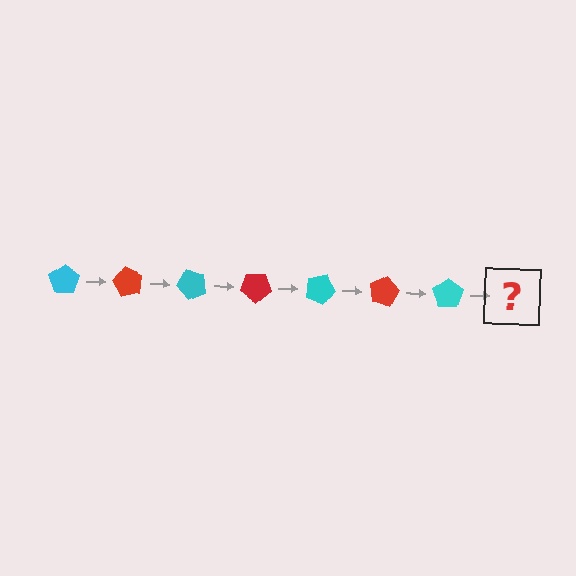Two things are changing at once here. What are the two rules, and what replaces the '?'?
The two rules are that it rotates 60 degrees each step and the color cycles through cyan and red. The '?' should be a red pentagon, rotated 420 degrees from the start.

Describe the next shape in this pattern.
It should be a red pentagon, rotated 420 degrees from the start.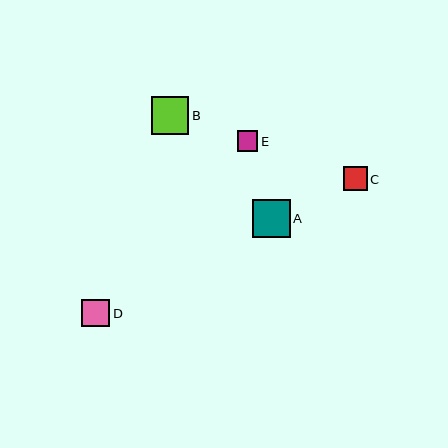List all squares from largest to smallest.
From largest to smallest: A, B, D, C, E.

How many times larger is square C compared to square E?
Square C is approximately 1.2 times the size of square E.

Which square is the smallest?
Square E is the smallest with a size of approximately 20 pixels.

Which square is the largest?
Square A is the largest with a size of approximately 38 pixels.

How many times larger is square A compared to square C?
Square A is approximately 1.6 times the size of square C.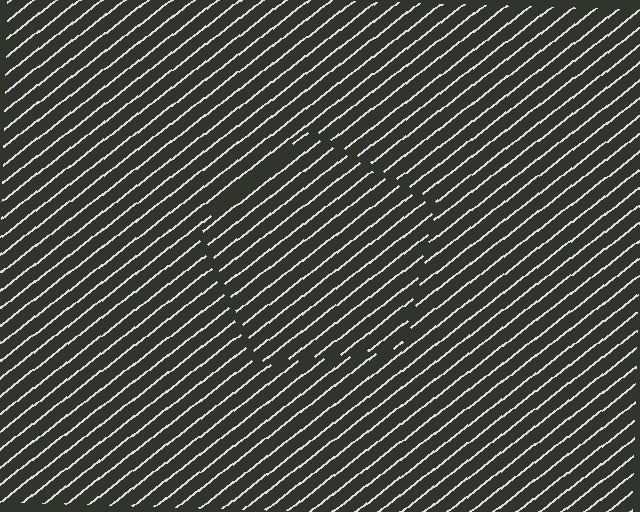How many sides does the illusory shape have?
5 sides — the line-ends trace a pentagon.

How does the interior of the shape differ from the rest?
The interior of the shape contains the same grating, shifted by half a period — the contour is defined by the phase discontinuity where line-ends from the inner and outer gratings abut.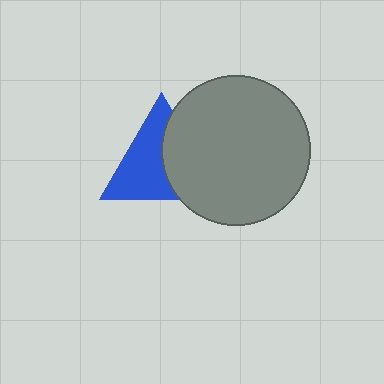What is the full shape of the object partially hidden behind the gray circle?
The partially hidden object is a blue triangle.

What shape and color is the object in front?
The object in front is a gray circle.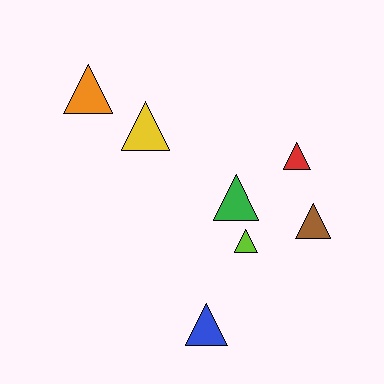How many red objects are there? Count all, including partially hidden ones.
There is 1 red object.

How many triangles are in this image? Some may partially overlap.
There are 7 triangles.